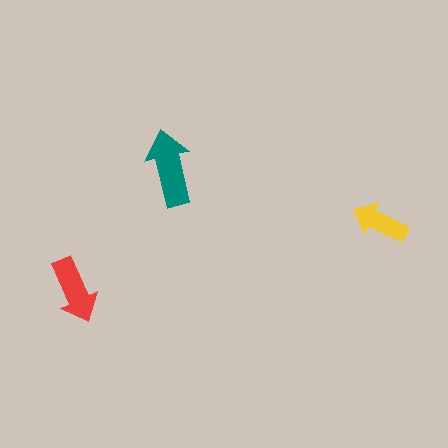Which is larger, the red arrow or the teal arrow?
The teal one.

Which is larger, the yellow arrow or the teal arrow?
The teal one.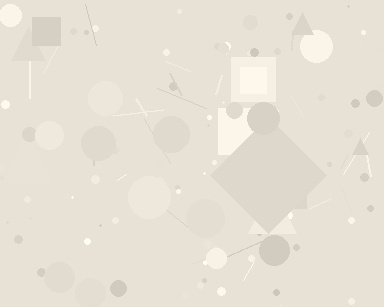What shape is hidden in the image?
A diamond is hidden in the image.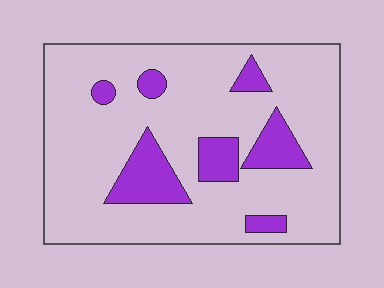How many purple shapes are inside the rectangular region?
7.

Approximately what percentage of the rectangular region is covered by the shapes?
Approximately 15%.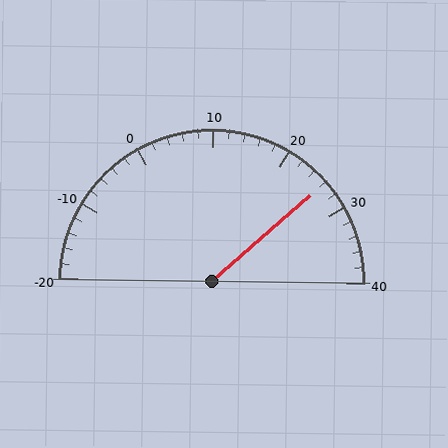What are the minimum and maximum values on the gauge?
The gauge ranges from -20 to 40.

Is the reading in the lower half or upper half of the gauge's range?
The reading is in the upper half of the range (-20 to 40).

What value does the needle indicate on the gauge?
The needle indicates approximately 26.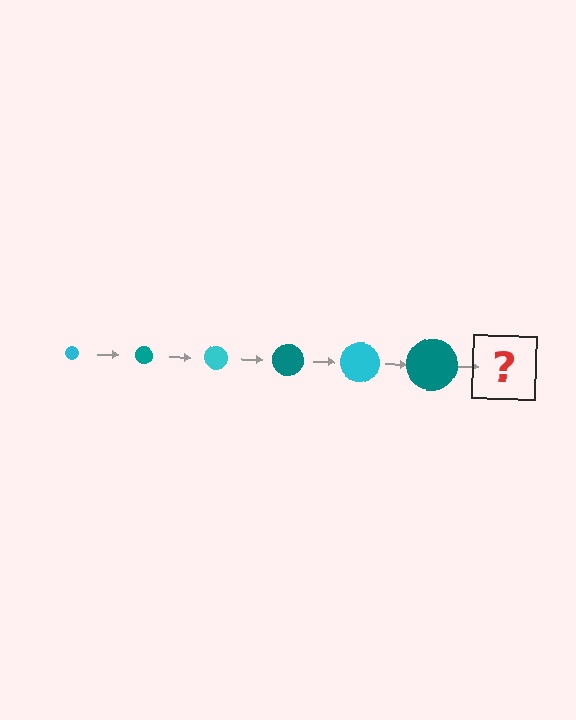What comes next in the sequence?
The next element should be a cyan circle, larger than the previous one.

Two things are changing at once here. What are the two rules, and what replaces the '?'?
The two rules are that the circle grows larger each step and the color cycles through cyan and teal. The '?' should be a cyan circle, larger than the previous one.